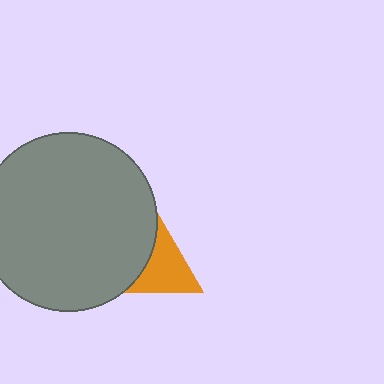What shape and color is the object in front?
The object in front is a gray circle.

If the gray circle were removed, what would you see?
You would see the complete orange triangle.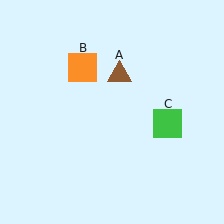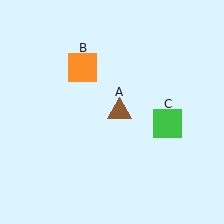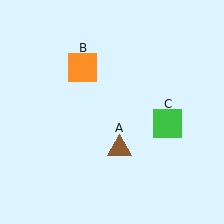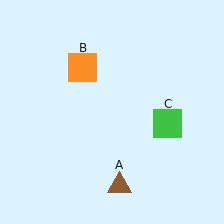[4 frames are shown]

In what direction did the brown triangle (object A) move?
The brown triangle (object A) moved down.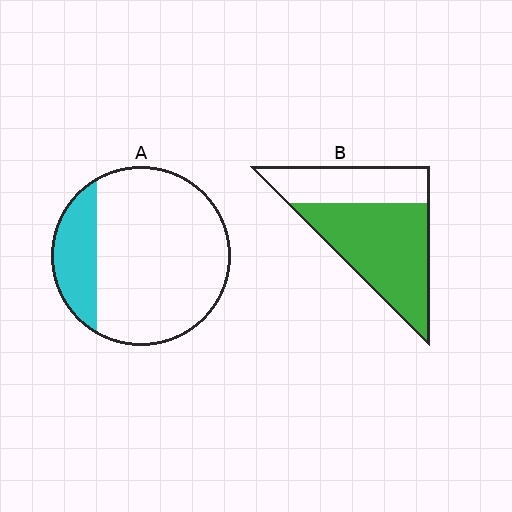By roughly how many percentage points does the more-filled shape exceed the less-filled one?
By roughly 45 percentage points (B over A).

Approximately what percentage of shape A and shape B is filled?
A is approximately 20% and B is approximately 65%.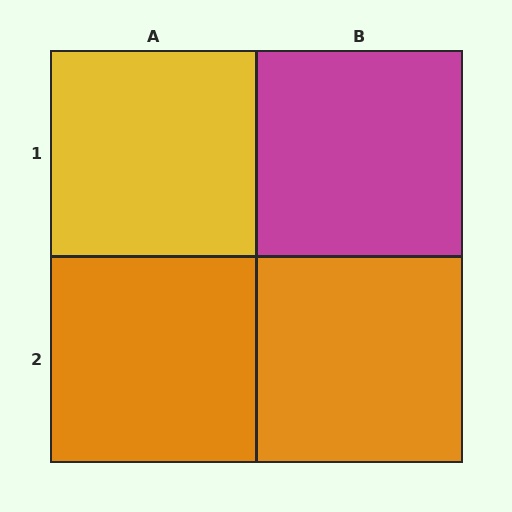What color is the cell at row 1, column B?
Magenta.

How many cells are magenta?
1 cell is magenta.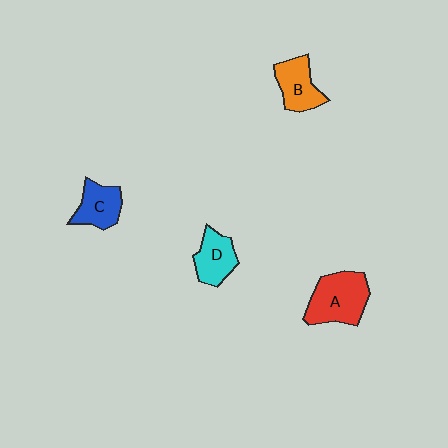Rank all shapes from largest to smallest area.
From largest to smallest: A (red), B (orange), D (cyan), C (blue).